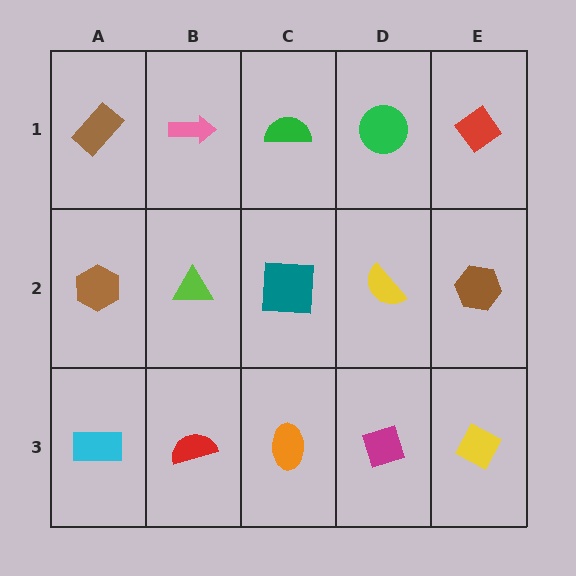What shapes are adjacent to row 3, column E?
A brown hexagon (row 2, column E), a magenta diamond (row 3, column D).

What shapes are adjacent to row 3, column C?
A teal square (row 2, column C), a red semicircle (row 3, column B), a magenta diamond (row 3, column D).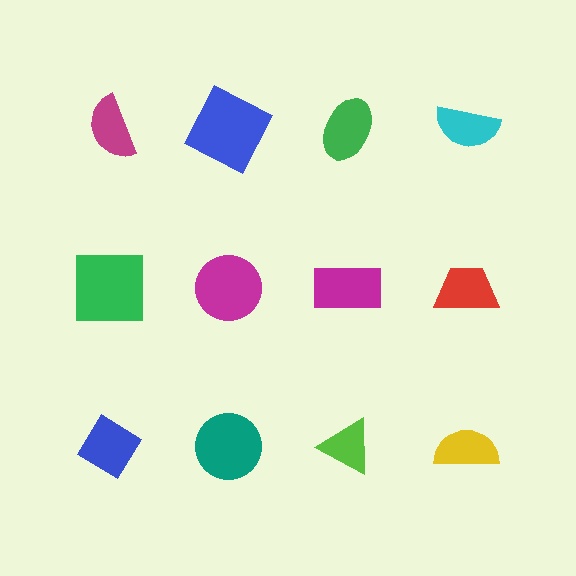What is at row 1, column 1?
A magenta semicircle.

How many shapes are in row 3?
4 shapes.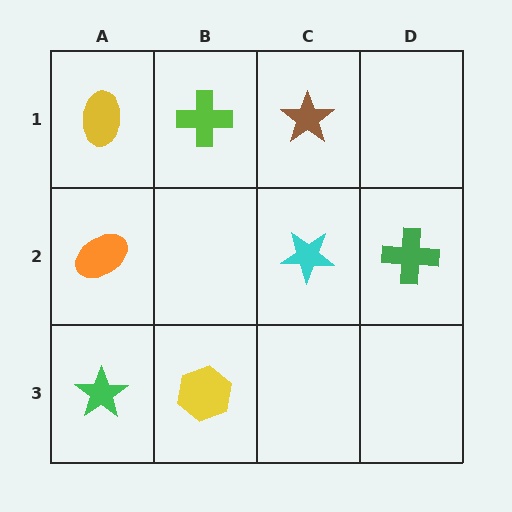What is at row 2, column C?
A cyan star.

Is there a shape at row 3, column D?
No, that cell is empty.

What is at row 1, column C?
A brown star.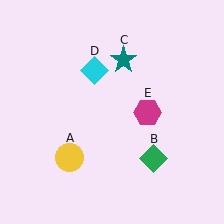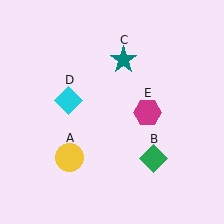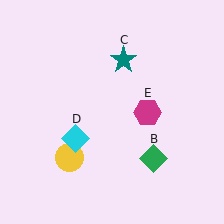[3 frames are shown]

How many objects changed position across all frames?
1 object changed position: cyan diamond (object D).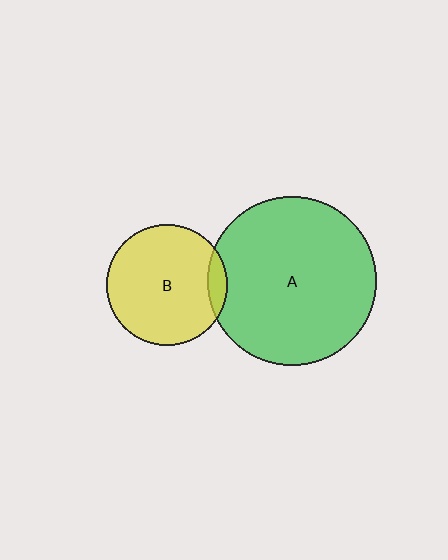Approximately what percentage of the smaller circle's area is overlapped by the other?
Approximately 10%.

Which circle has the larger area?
Circle A (green).